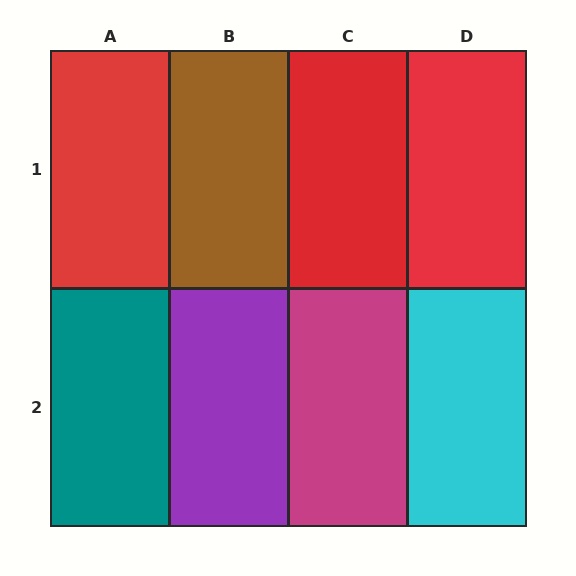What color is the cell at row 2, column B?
Purple.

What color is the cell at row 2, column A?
Teal.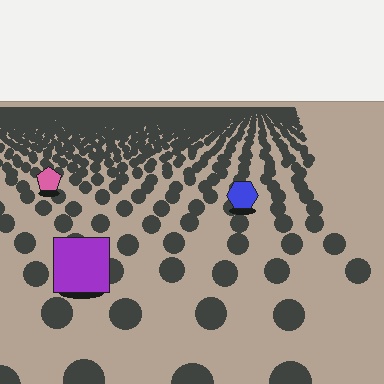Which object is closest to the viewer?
The purple square is closest. The texture marks near it are larger and more spread out.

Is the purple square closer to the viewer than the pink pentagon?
Yes. The purple square is closer — you can tell from the texture gradient: the ground texture is coarser near it.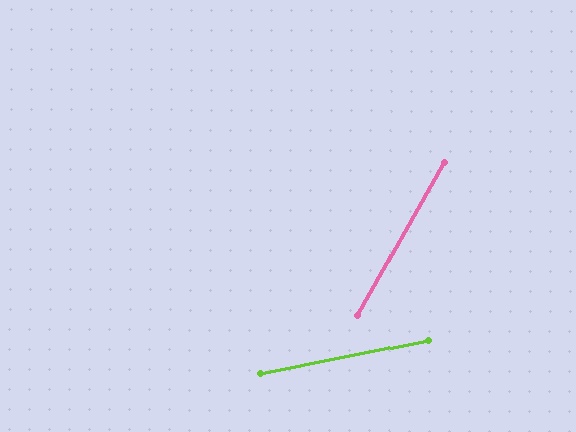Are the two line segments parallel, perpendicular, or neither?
Neither parallel nor perpendicular — they differ by about 49°.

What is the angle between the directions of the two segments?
Approximately 49 degrees.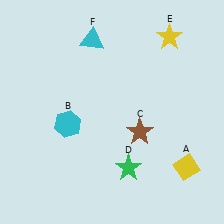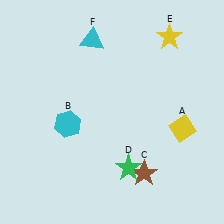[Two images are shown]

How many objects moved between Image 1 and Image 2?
2 objects moved between the two images.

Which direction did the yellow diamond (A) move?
The yellow diamond (A) moved up.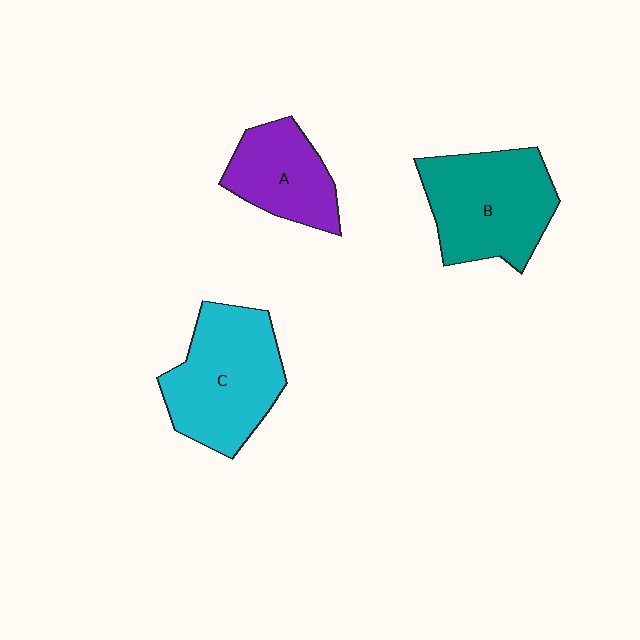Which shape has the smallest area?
Shape A (purple).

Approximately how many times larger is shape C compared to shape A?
Approximately 1.5 times.